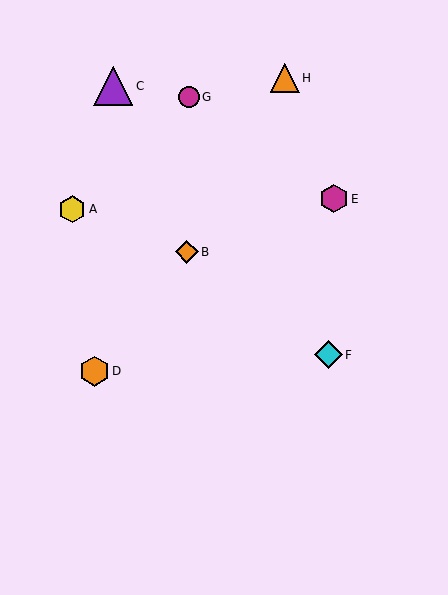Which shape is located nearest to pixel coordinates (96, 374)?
The orange hexagon (labeled D) at (95, 371) is nearest to that location.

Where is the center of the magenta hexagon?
The center of the magenta hexagon is at (334, 199).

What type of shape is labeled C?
Shape C is a purple triangle.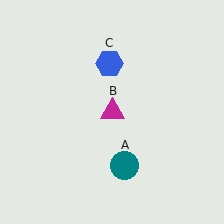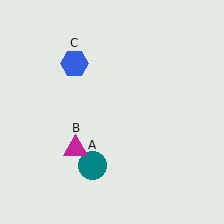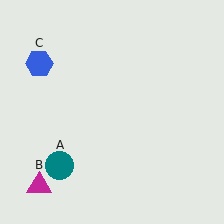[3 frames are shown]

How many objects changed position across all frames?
3 objects changed position: teal circle (object A), magenta triangle (object B), blue hexagon (object C).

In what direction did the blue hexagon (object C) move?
The blue hexagon (object C) moved left.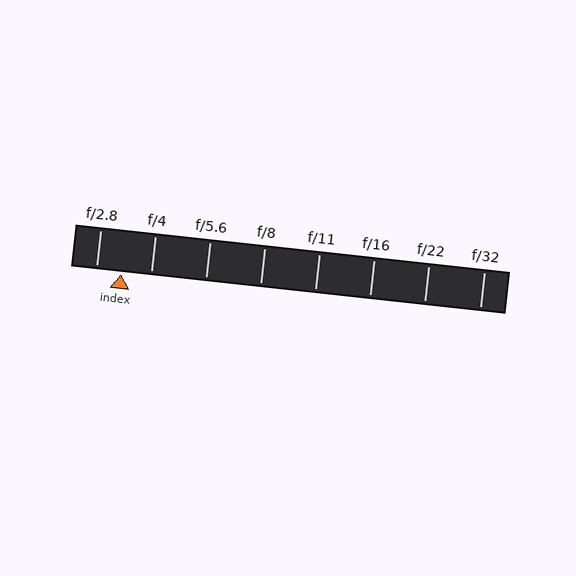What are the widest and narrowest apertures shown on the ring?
The widest aperture shown is f/2.8 and the narrowest is f/32.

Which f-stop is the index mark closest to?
The index mark is closest to f/2.8.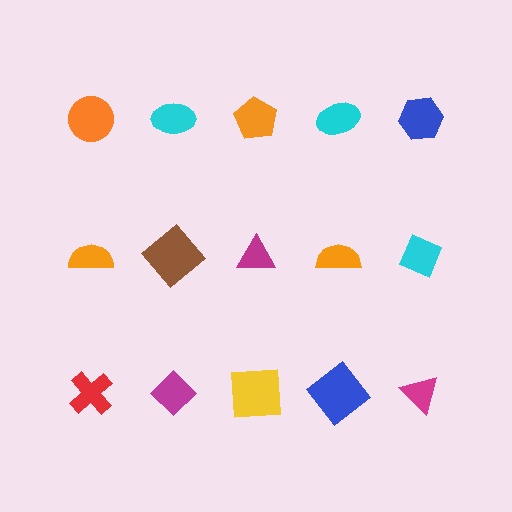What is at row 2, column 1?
An orange semicircle.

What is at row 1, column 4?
A cyan ellipse.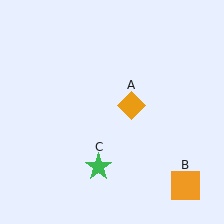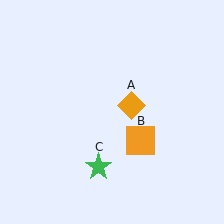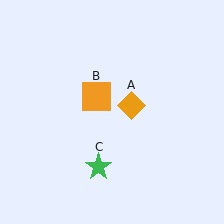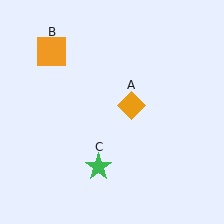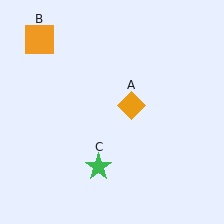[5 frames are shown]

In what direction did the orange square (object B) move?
The orange square (object B) moved up and to the left.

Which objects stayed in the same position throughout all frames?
Orange diamond (object A) and green star (object C) remained stationary.